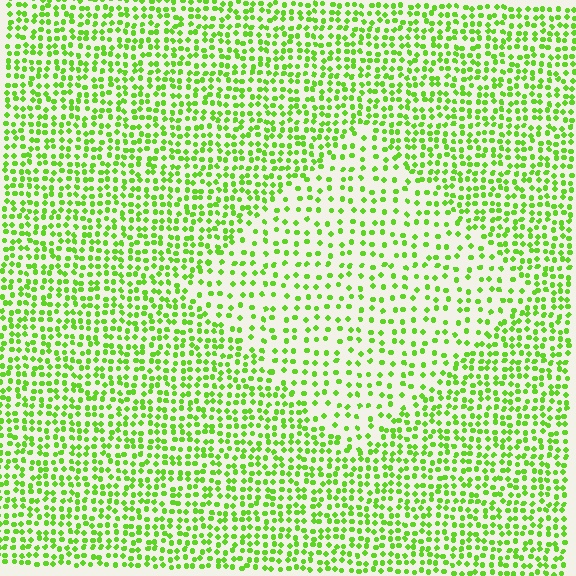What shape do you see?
I see a diamond.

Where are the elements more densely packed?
The elements are more densely packed outside the diamond boundary.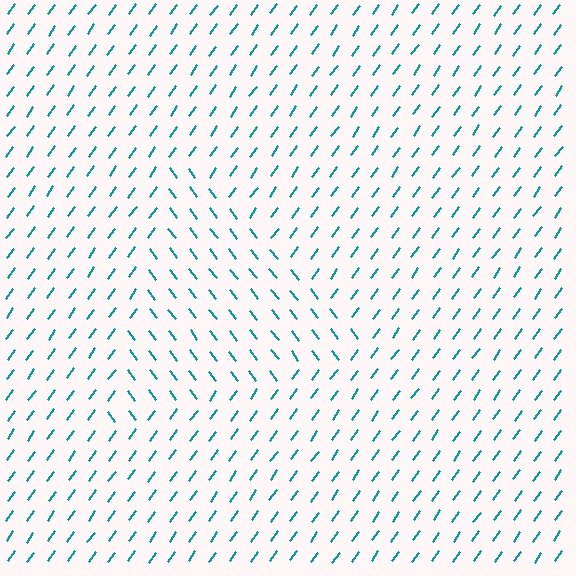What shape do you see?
I see a triangle.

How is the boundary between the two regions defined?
The boundary is defined purely by a change in line orientation (approximately 73 degrees difference). All lines are the same color and thickness.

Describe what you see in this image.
The image is filled with small teal line segments. A triangle region in the image has lines oriented differently from the surrounding lines, creating a visible texture boundary.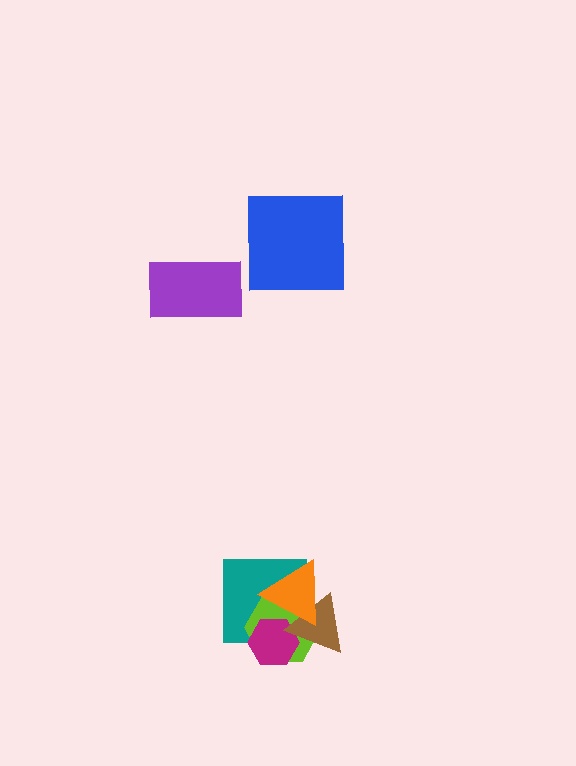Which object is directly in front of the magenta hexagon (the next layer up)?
The brown triangle is directly in front of the magenta hexagon.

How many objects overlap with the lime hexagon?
4 objects overlap with the lime hexagon.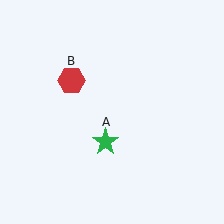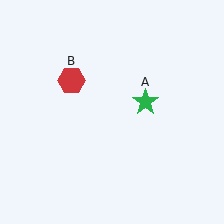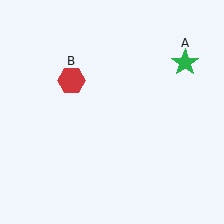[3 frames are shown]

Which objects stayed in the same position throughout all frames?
Red hexagon (object B) remained stationary.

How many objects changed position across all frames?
1 object changed position: green star (object A).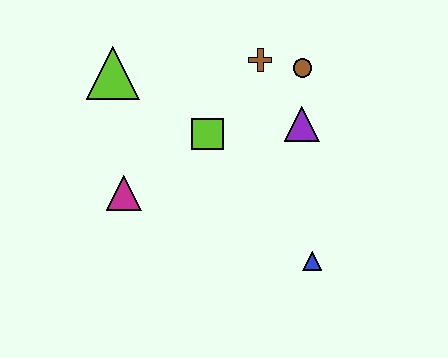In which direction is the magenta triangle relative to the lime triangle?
The magenta triangle is below the lime triangle.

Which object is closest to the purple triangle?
The brown circle is closest to the purple triangle.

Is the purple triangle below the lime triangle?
Yes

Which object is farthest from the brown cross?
The blue triangle is farthest from the brown cross.